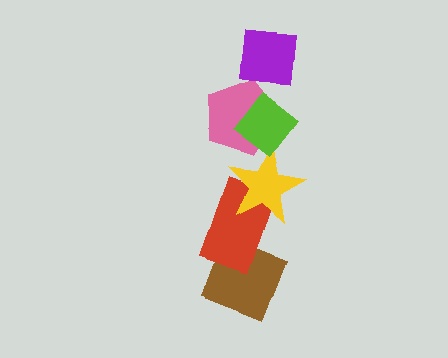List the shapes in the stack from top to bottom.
From top to bottom: the purple square, the lime diamond, the pink pentagon, the yellow star, the red rectangle, the brown diamond.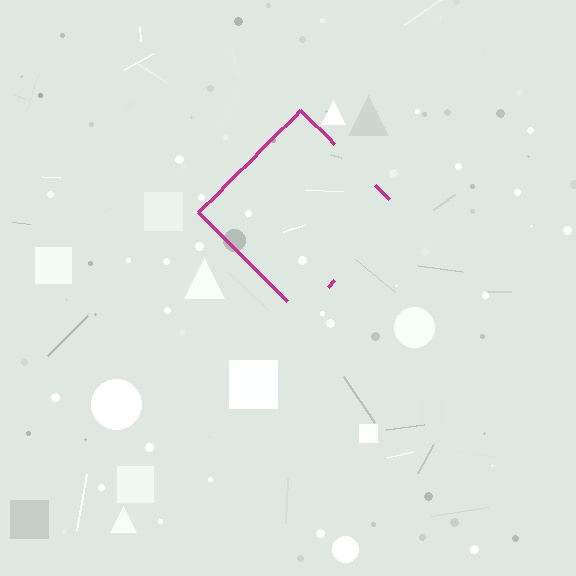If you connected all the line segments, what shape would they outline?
They would outline a diamond.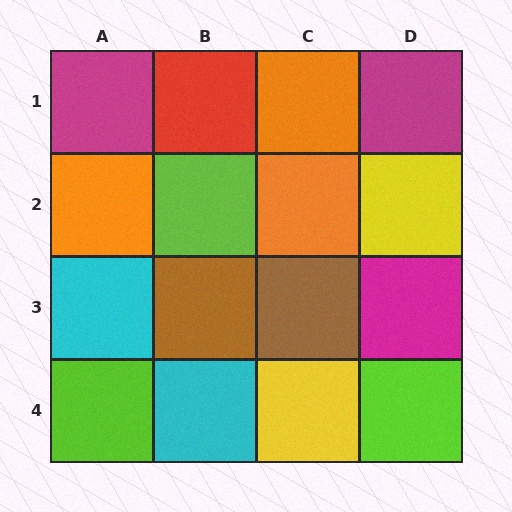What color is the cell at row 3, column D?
Magenta.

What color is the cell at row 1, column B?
Red.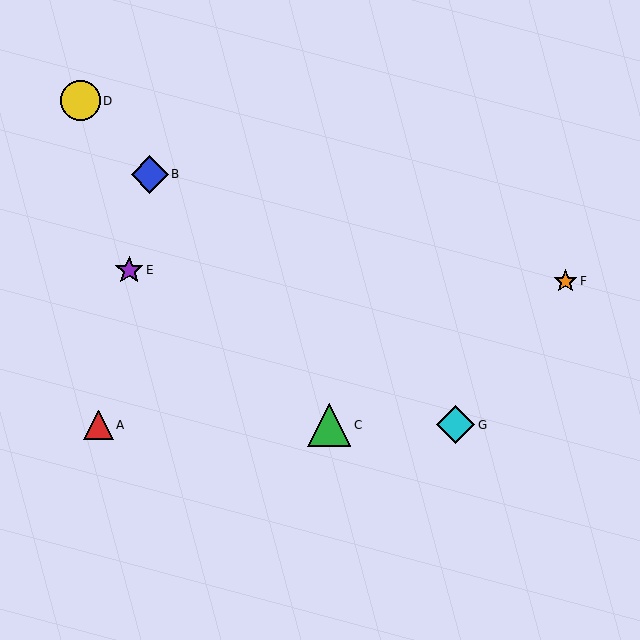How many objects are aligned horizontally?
3 objects (A, C, G) are aligned horizontally.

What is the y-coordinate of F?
Object F is at y≈281.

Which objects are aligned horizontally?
Objects A, C, G are aligned horizontally.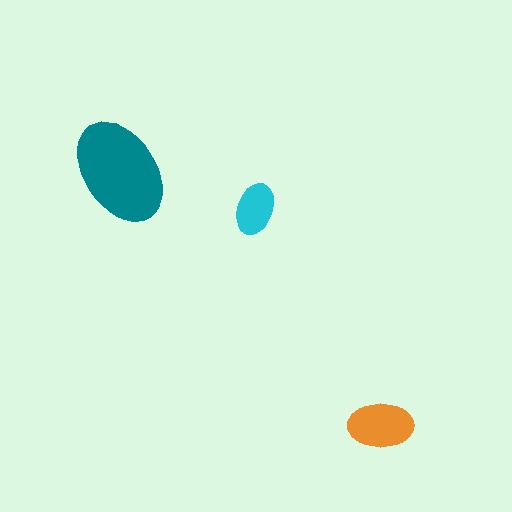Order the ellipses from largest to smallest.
the teal one, the orange one, the cyan one.